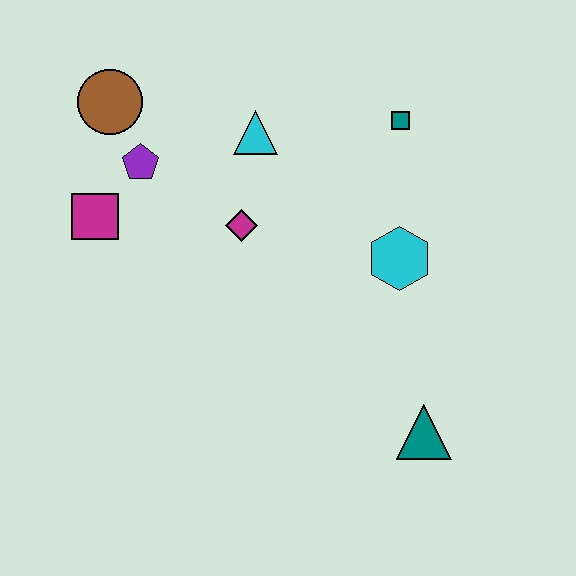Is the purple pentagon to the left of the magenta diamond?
Yes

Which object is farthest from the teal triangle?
The brown circle is farthest from the teal triangle.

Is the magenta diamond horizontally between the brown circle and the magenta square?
No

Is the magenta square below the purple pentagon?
Yes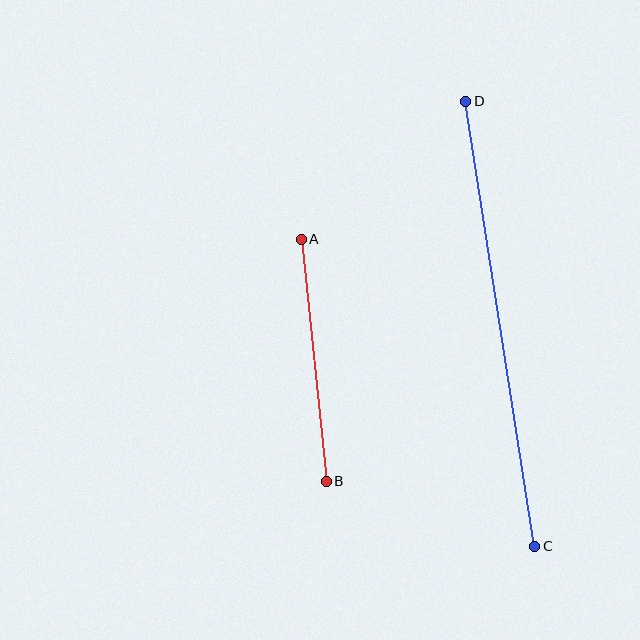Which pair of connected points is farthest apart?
Points C and D are farthest apart.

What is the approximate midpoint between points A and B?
The midpoint is at approximately (314, 360) pixels.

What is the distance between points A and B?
The distance is approximately 244 pixels.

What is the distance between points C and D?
The distance is approximately 450 pixels.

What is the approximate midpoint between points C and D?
The midpoint is at approximately (500, 324) pixels.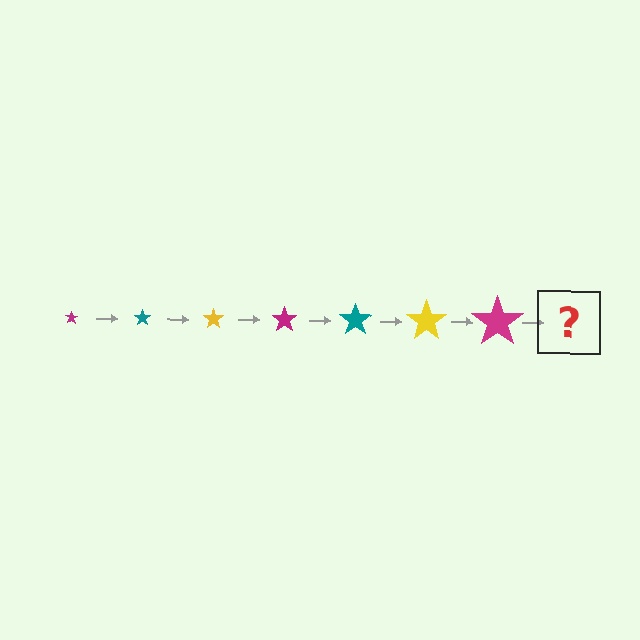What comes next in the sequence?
The next element should be a teal star, larger than the previous one.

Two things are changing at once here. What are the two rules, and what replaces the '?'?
The two rules are that the star grows larger each step and the color cycles through magenta, teal, and yellow. The '?' should be a teal star, larger than the previous one.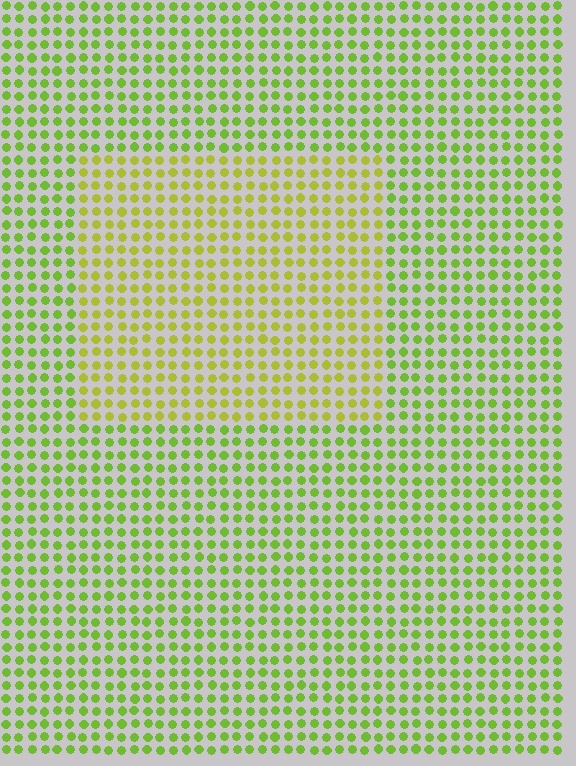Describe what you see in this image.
The image is filled with small lime elements in a uniform arrangement. A rectangle-shaped region is visible where the elements are tinted to a slightly different hue, forming a subtle color boundary.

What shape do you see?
I see a rectangle.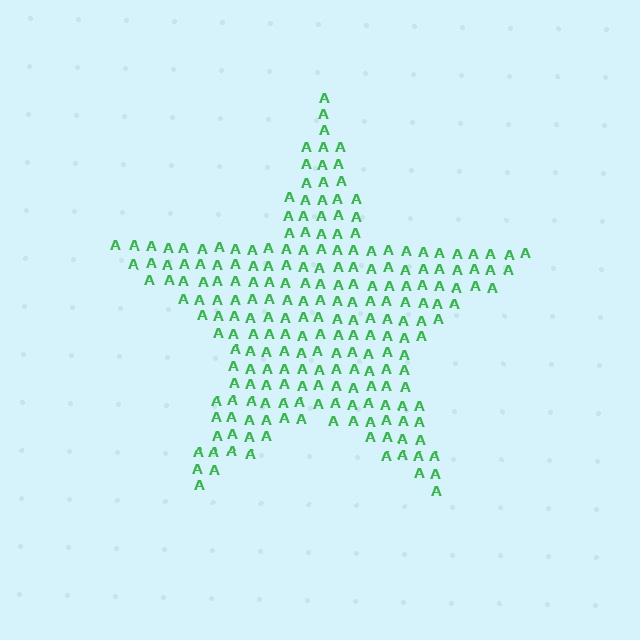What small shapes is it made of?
It is made of small letter A's.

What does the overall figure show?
The overall figure shows a star.